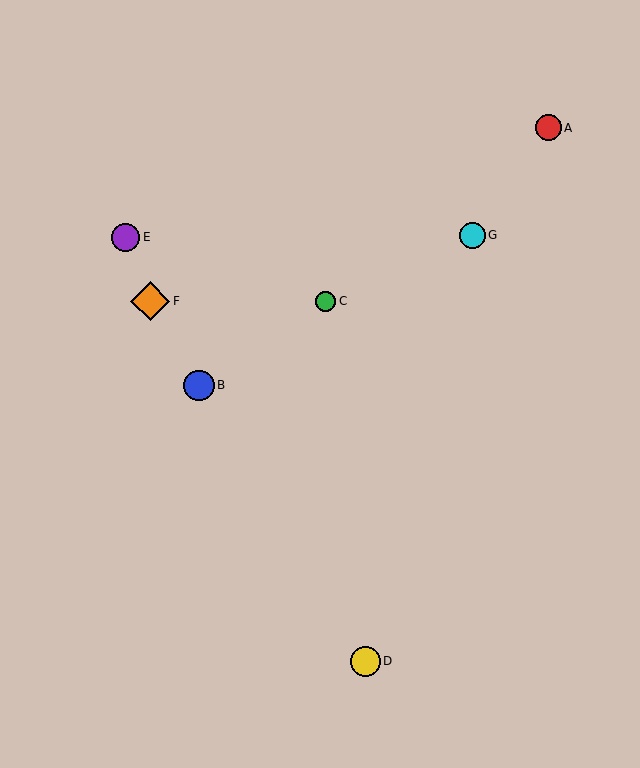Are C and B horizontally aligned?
No, C is at y≈301 and B is at y≈385.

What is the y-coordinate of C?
Object C is at y≈301.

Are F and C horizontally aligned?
Yes, both are at y≈301.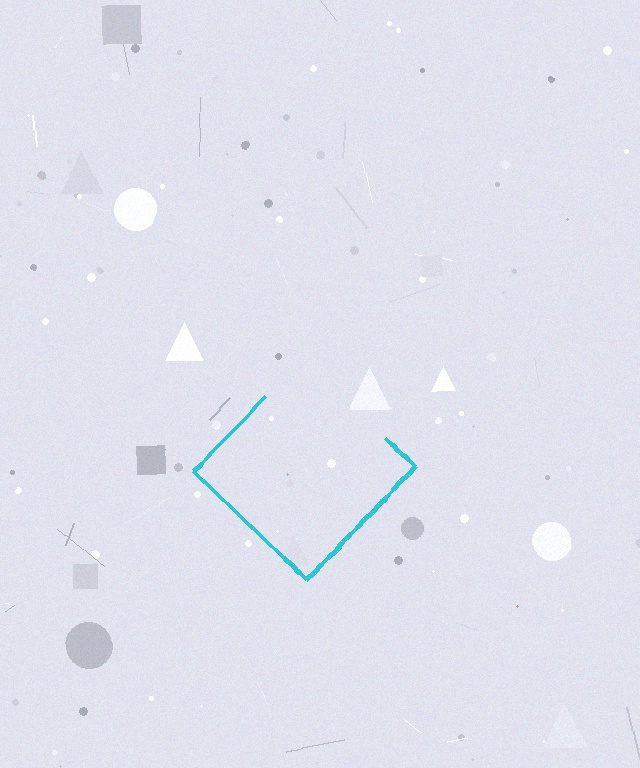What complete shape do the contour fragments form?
The contour fragments form a diamond.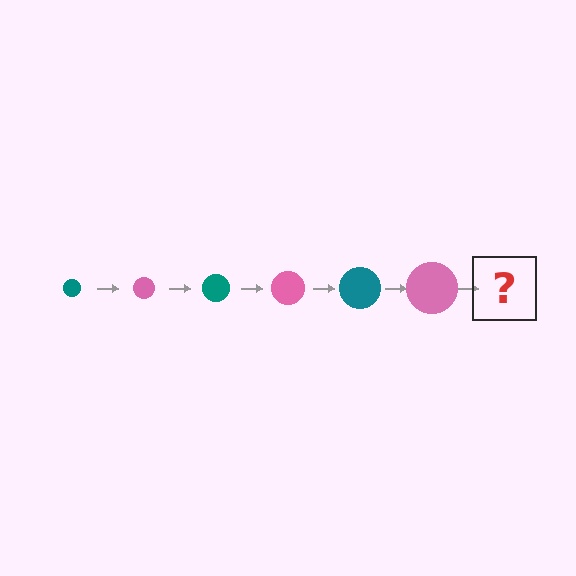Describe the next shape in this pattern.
It should be a teal circle, larger than the previous one.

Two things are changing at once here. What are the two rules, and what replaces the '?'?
The two rules are that the circle grows larger each step and the color cycles through teal and pink. The '?' should be a teal circle, larger than the previous one.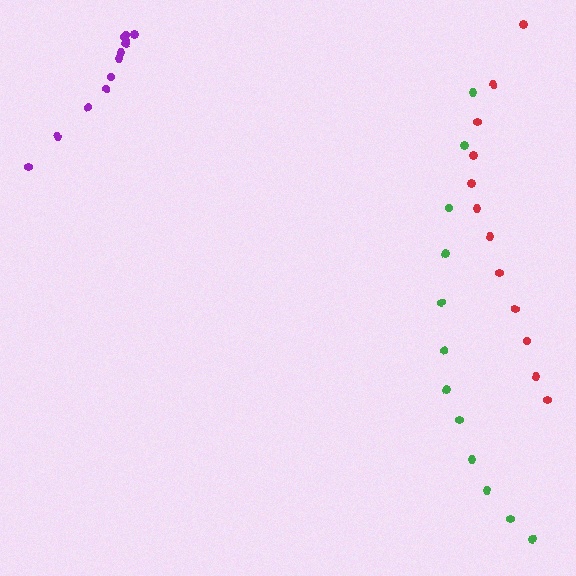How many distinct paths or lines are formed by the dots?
There are 3 distinct paths.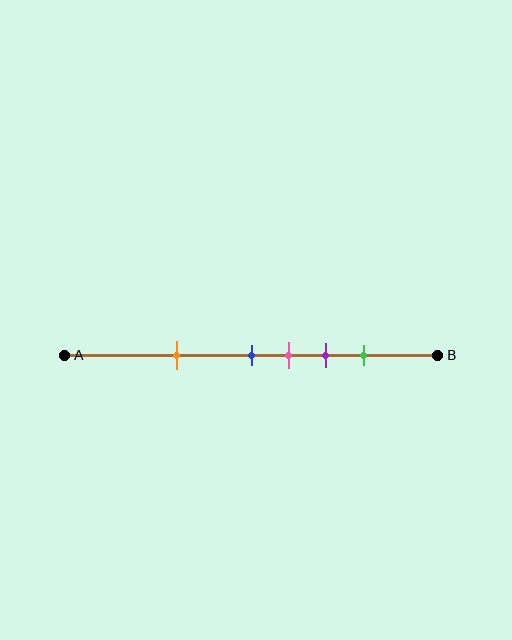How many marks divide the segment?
There are 5 marks dividing the segment.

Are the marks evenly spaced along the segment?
No, the marks are not evenly spaced.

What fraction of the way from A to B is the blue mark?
The blue mark is approximately 50% (0.5) of the way from A to B.